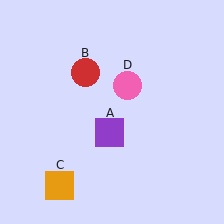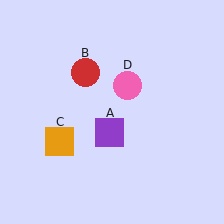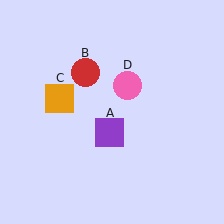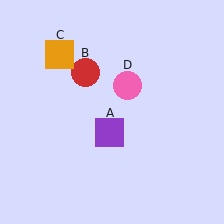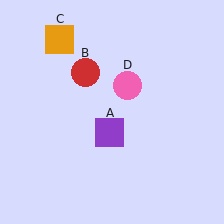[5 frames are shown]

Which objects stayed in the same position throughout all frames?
Purple square (object A) and red circle (object B) and pink circle (object D) remained stationary.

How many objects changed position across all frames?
1 object changed position: orange square (object C).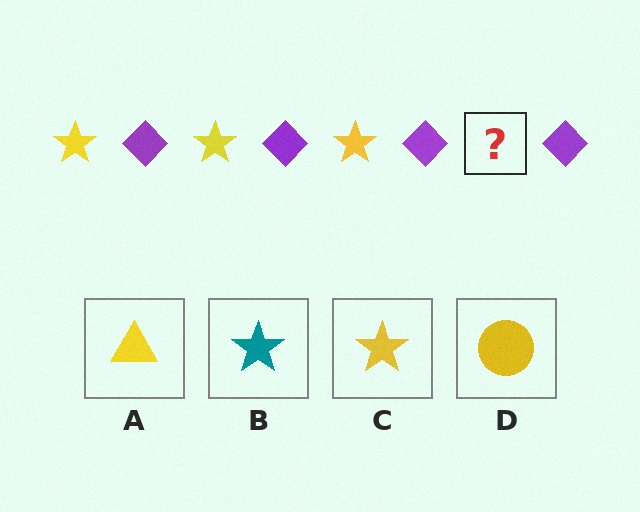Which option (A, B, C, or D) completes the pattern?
C.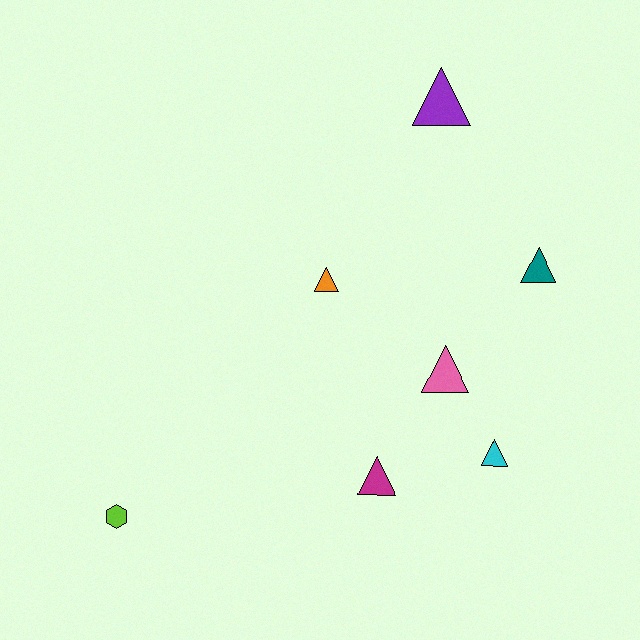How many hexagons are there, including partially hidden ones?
There is 1 hexagon.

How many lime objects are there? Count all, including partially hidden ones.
There is 1 lime object.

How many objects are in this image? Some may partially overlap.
There are 7 objects.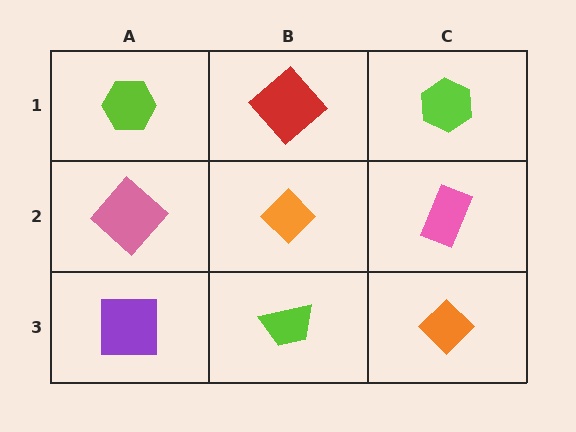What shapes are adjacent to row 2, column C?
A lime hexagon (row 1, column C), an orange diamond (row 3, column C), an orange diamond (row 2, column B).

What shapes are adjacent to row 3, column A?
A pink diamond (row 2, column A), a lime trapezoid (row 3, column B).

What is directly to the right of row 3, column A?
A lime trapezoid.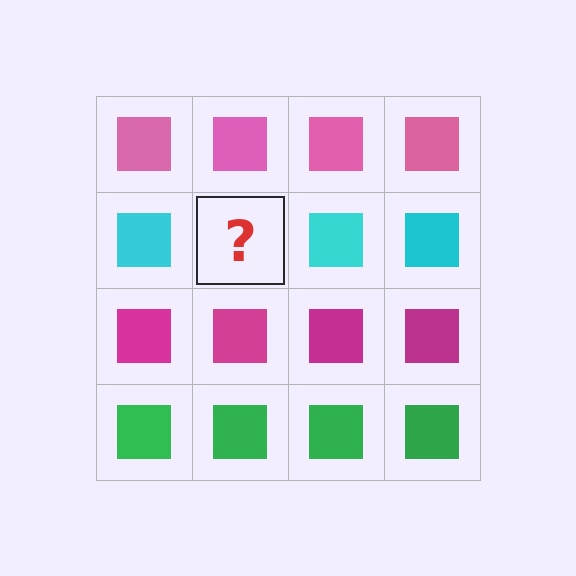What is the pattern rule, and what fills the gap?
The rule is that each row has a consistent color. The gap should be filled with a cyan square.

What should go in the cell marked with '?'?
The missing cell should contain a cyan square.